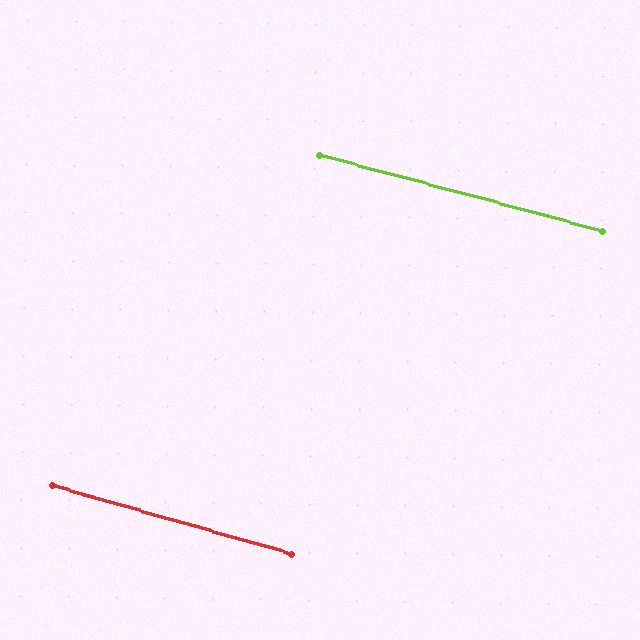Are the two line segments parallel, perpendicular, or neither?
Parallel — their directions differ by only 0.9°.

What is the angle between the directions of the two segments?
Approximately 1 degree.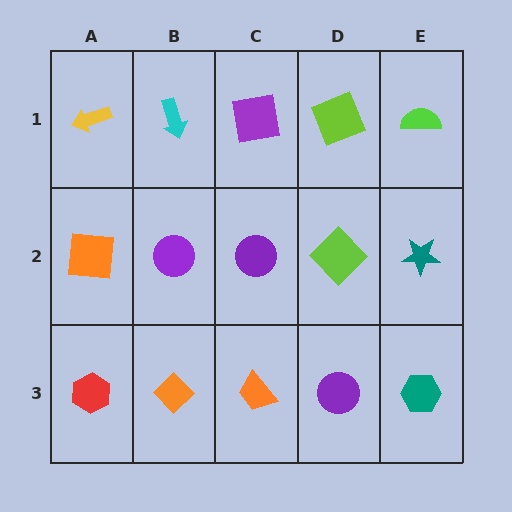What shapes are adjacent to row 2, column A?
A yellow arrow (row 1, column A), a red hexagon (row 3, column A), a purple circle (row 2, column B).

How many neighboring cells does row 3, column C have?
3.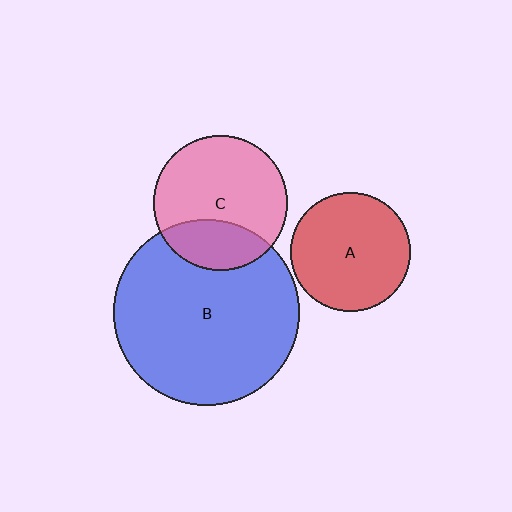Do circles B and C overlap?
Yes.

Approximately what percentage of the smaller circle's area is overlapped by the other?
Approximately 25%.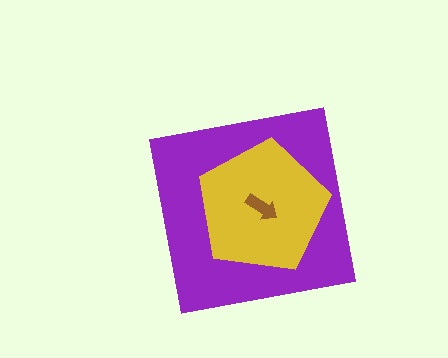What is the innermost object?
The brown arrow.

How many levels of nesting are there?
3.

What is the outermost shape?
The purple square.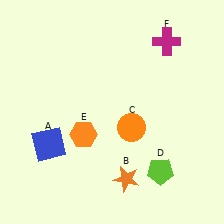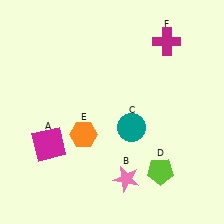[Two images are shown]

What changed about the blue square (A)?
In Image 1, A is blue. In Image 2, it changed to magenta.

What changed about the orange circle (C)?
In Image 1, C is orange. In Image 2, it changed to teal.